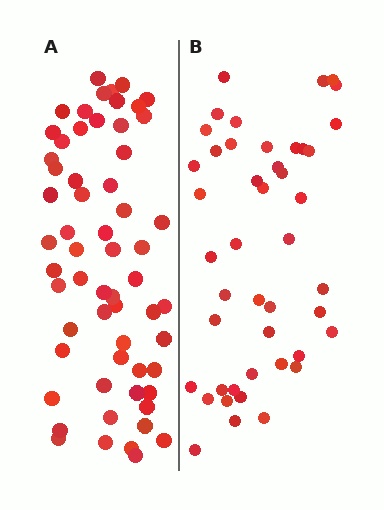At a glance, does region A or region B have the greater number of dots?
Region A (the left region) has more dots.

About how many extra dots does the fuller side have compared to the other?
Region A has approximately 15 more dots than region B.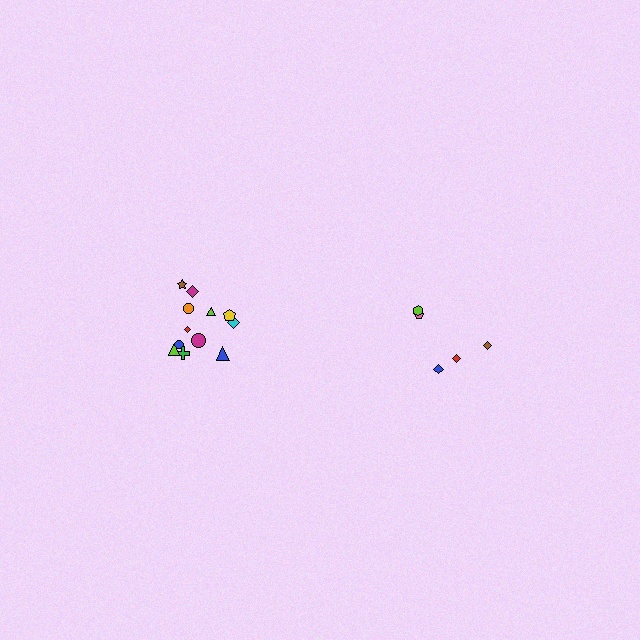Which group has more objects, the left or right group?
The left group.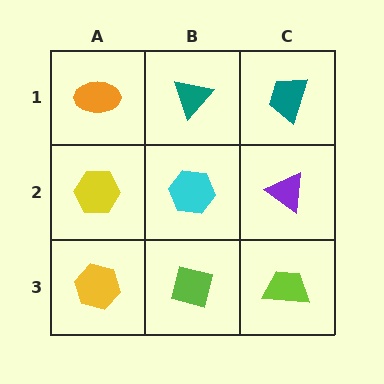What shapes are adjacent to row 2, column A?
An orange ellipse (row 1, column A), a yellow hexagon (row 3, column A), a cyan hexagon (row 2, column B).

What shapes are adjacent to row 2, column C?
A teal trapezoid (row 1, column C), a lime trapezoid (row 3, column C), a cyan hexagon (row 2, column B).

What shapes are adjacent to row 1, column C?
A purple triangle (row 2, column C), a teal triangle (row 1, column B).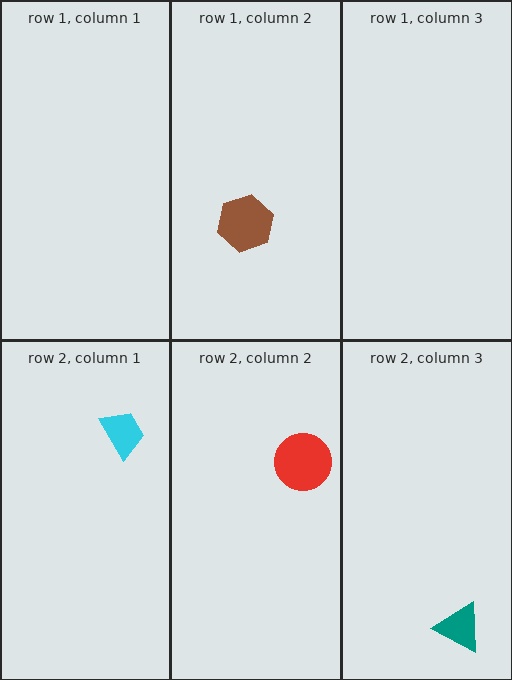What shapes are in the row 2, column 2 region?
The red circle.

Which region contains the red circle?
The row 2, column 2 region.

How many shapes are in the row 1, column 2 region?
1.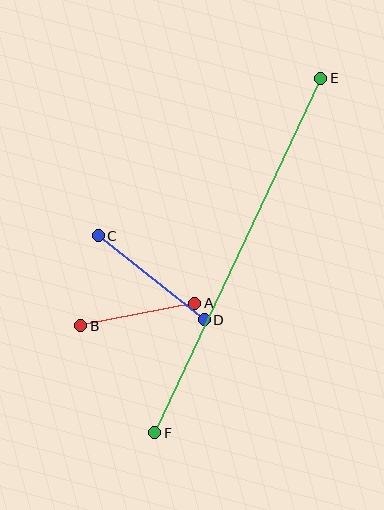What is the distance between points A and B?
The distance is approximately 116 pixels.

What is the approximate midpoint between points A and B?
The midpoint is at approximately (138, 314) pixels.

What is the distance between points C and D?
The distance is approximately 135 pixels.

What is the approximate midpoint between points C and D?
The midpoint is at approximately (151, 278) pixels.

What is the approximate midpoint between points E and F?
The midpoint is at approximately (238, 255) pixels.